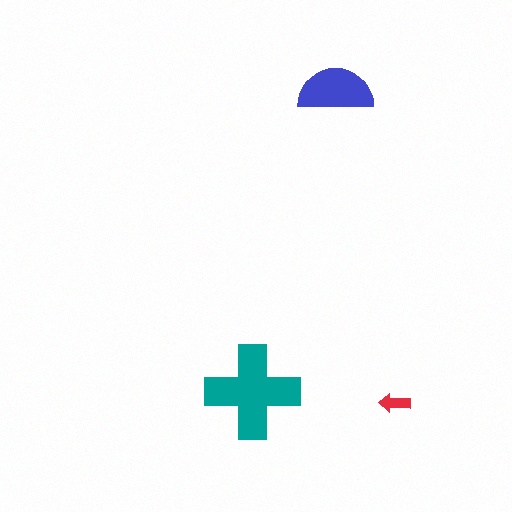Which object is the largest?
The teal cross.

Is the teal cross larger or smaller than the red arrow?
Larger.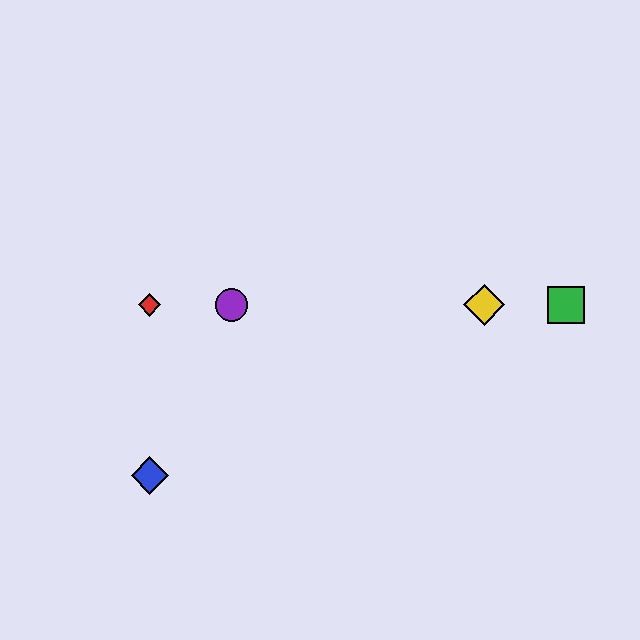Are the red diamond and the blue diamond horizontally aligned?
No, the red diamond is at y≈305 and the blue diamond is at y≈476.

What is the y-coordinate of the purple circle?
The purple circle is at y≈305.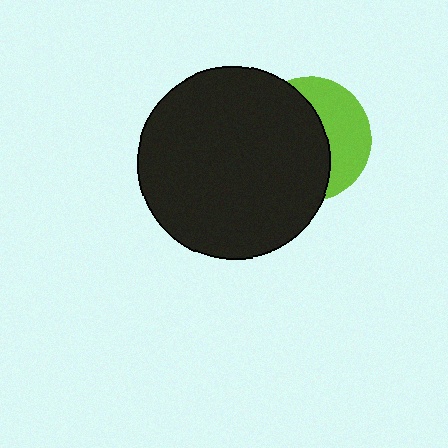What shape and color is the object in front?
The object in front is a black circle.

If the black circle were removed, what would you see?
You would see the complete lime circle.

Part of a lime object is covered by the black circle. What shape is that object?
It is a circle.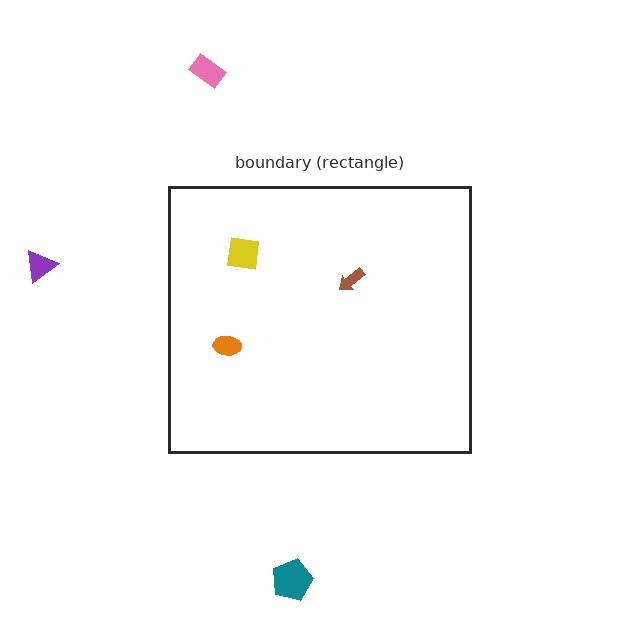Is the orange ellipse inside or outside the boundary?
Inside.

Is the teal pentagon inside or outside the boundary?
Outside.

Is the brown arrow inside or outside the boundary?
Inside.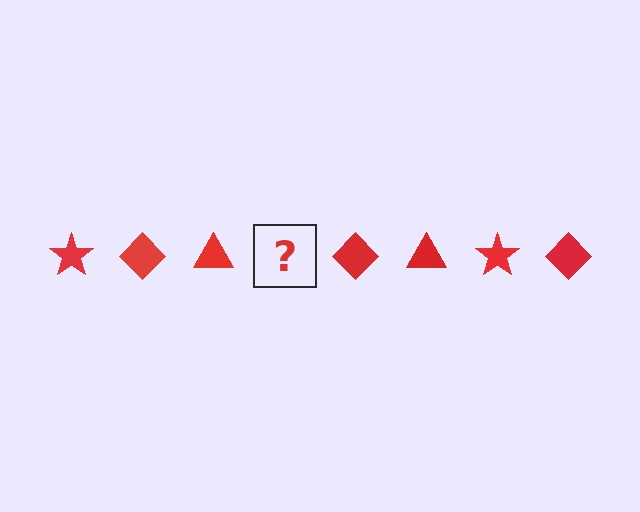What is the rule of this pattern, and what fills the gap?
The rule is that the pattern cycles through star, diamond, triangle shapes in red. The gap should be filled with a red star.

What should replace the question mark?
The question mark should be replaced with a red star.